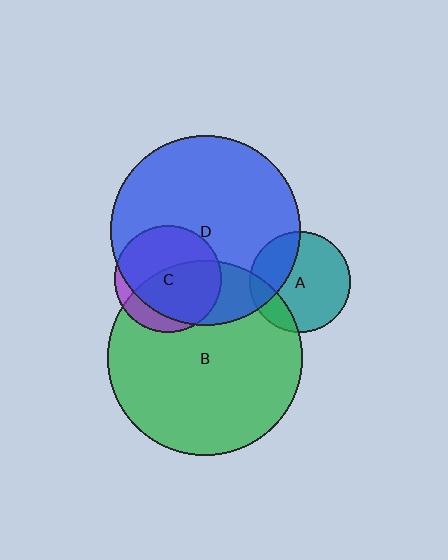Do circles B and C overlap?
Yes.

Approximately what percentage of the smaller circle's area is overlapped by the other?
Approximately 55%.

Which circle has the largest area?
Circle B (green).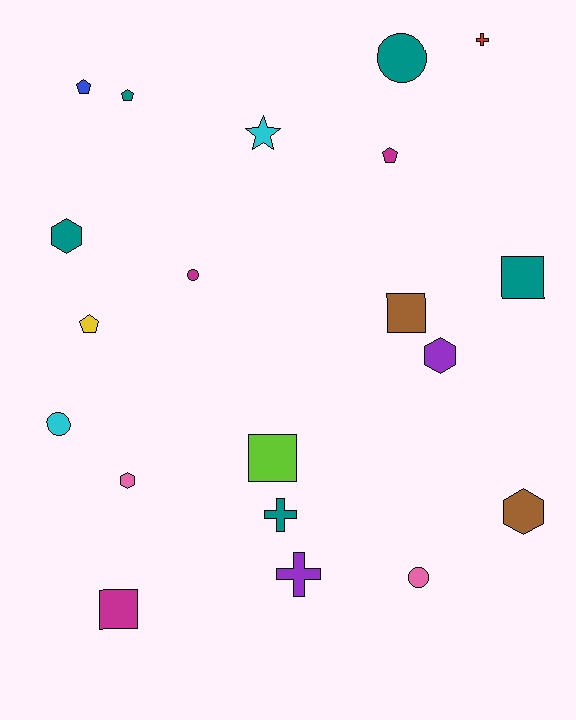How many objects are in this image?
There are 20 objects.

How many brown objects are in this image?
There are 2 brown objects.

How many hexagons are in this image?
There are 4 hexagons.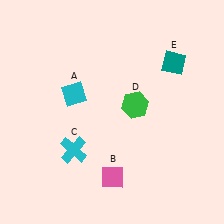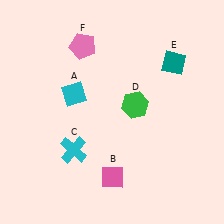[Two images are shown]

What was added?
A pink pentagon (F) was added in Image 2.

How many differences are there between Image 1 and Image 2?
There is 1 difference between the two images.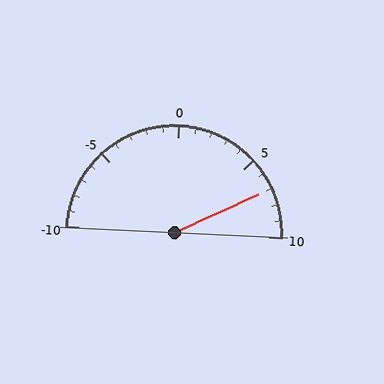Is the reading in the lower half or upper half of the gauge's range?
The reading is in the upper half of the range (-10 to 10).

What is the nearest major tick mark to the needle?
The nearest major tick mark is 5.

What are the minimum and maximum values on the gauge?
The gauge ranges from -10 to 10.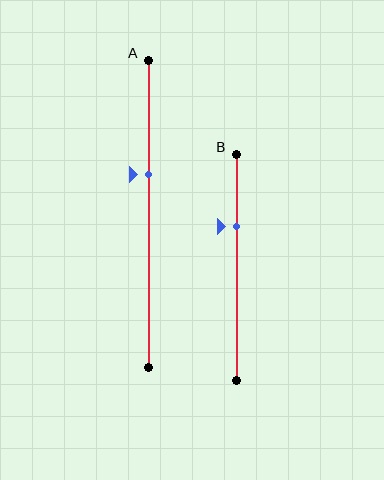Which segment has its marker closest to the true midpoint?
Segment A has its marker closest to the true midpoint.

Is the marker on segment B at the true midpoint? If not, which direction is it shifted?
No, the marker on segment B is shifted upward by about 18% of the segment length.